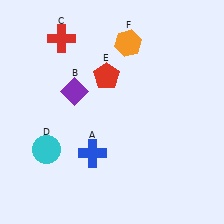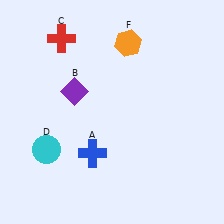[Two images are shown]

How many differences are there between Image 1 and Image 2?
There is 1 difference between the two images.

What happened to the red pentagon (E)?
The red pentagon (E) was removed in Image 2. It was in the top-left area of Image 1.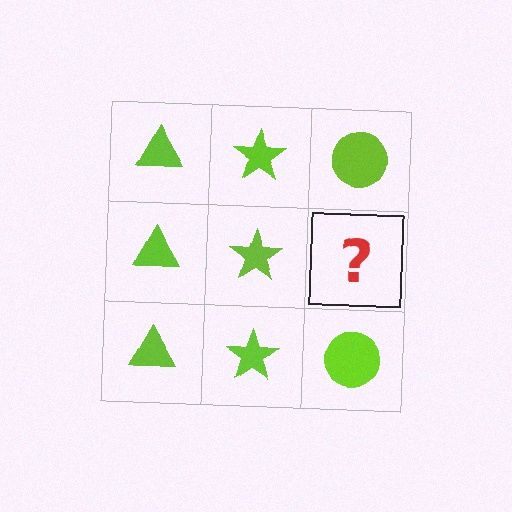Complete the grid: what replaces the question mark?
The question mark should be replaced with a lime circle.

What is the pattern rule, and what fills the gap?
The rule is that each column has a consistent shape. The gap should be filled with a lime circle.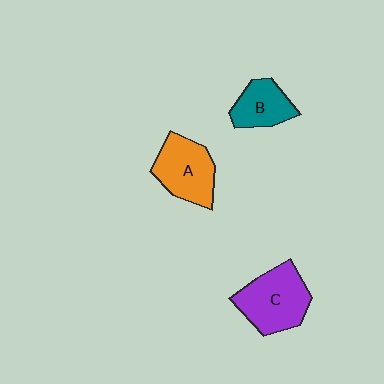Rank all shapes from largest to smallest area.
From largest to smallest: C (purple), A (orange), B (teal).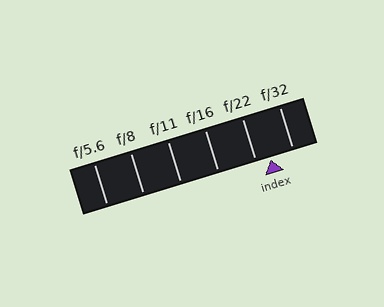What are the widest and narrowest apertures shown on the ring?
The widest aperture shown is f/5.6 and the narrowest is f/32.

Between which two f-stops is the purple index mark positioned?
The index mark is between f/22 and f/32.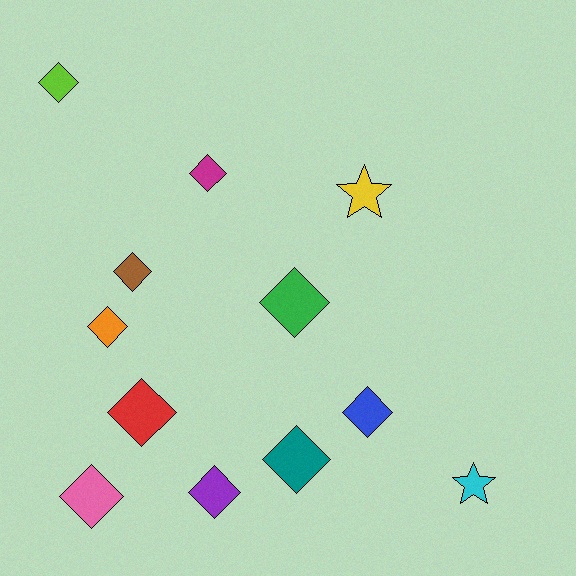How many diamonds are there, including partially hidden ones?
There are 10 diamonds.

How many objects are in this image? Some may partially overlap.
There are 12 objects.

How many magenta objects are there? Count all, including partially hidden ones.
There is 1 magenta object.